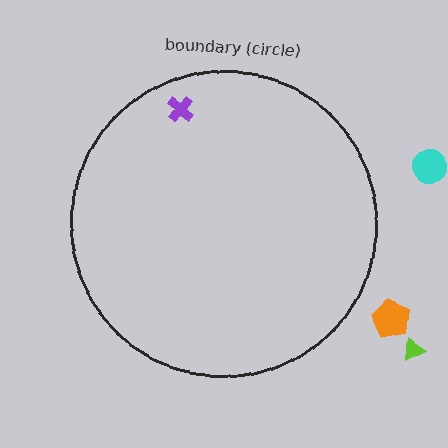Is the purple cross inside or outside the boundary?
Inside.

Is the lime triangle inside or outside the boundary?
Outside.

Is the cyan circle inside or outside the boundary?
Outside.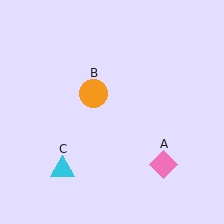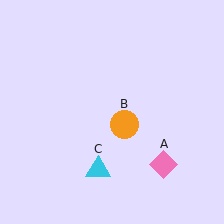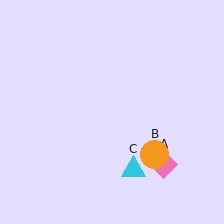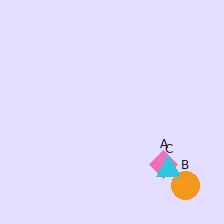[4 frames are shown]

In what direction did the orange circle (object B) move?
The orange circle (object B) moved down and to the right.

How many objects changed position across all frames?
2 objects changed position: orange circle (object B), cyan triangle (object C).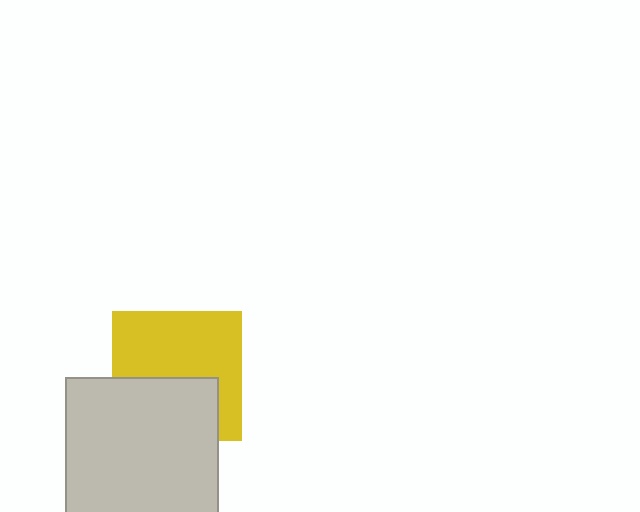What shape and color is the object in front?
The object in front is a light gray square.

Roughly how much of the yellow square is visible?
About half of it is visible (roughly 59%).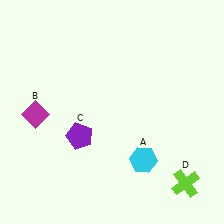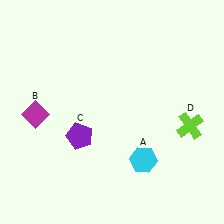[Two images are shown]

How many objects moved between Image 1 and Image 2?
1 object moved between the two images.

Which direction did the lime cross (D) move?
The lime cross (D) moved up.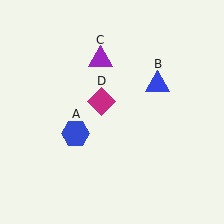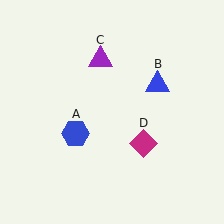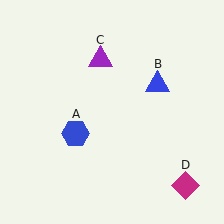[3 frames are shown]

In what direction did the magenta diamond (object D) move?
The magenta diamond (object D) moved down and to the right.